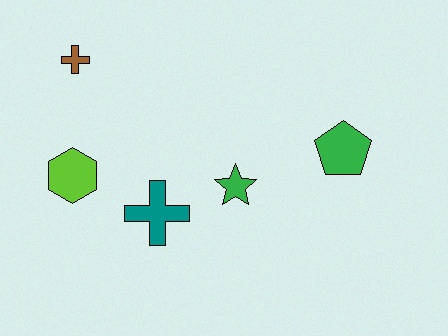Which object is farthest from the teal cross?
The green pentagon is farthest from the teal cross.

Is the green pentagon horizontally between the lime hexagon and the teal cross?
No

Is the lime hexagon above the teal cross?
Yes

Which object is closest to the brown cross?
The lime hexagon is closest to the brown cross.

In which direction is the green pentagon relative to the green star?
The green pentagon is to the right of the green star.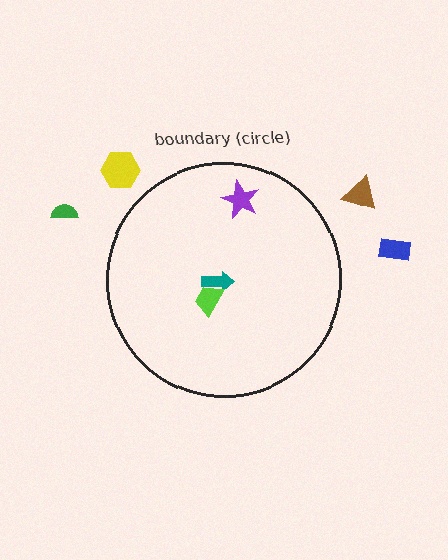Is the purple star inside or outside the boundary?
Inside.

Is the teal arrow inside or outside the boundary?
Inside.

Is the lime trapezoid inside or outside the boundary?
Inside.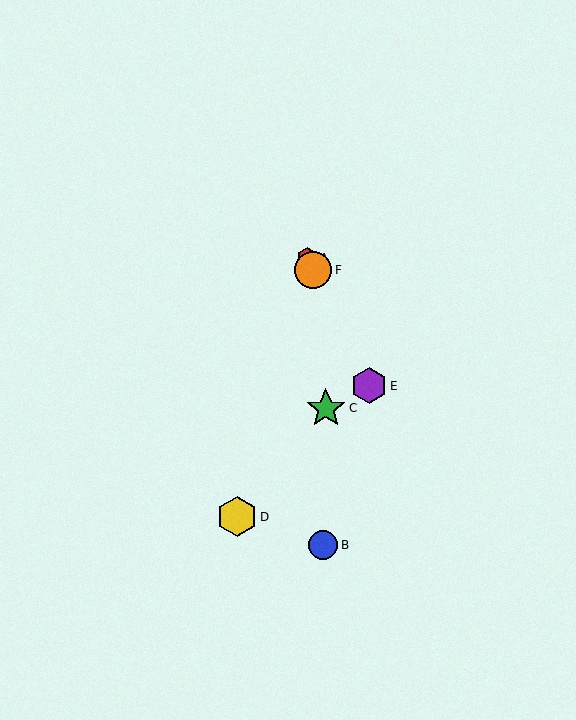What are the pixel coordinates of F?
Object F is at (313, 270).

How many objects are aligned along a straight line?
3 objects (A, E, F) are aligned along a straight line.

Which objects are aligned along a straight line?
Objects A, E, F are aligned along a straight line.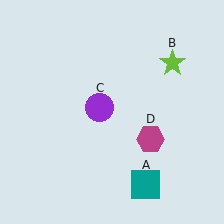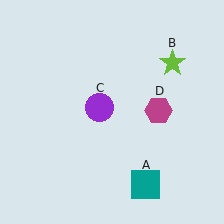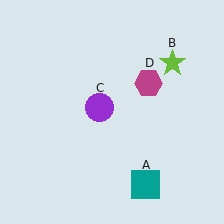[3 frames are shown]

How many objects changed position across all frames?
1 object changed position: magenta hexagon (object D).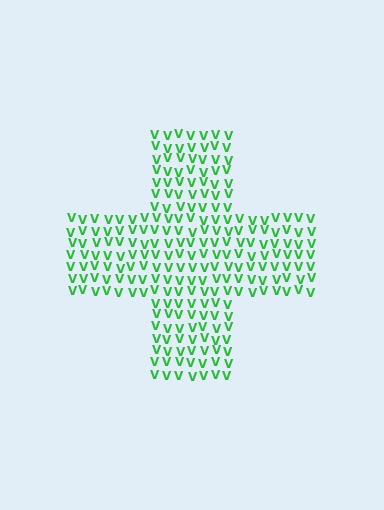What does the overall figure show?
The overall figure shows a cross.